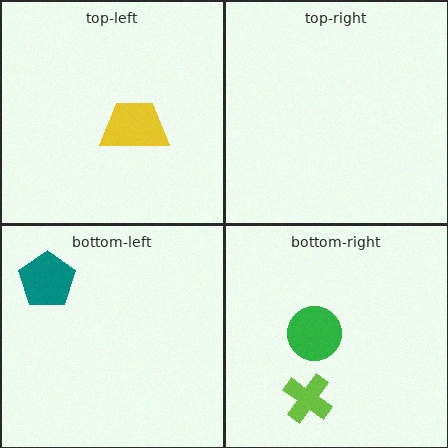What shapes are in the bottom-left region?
The teal pentagon.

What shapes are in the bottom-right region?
The green circle, the lime cross.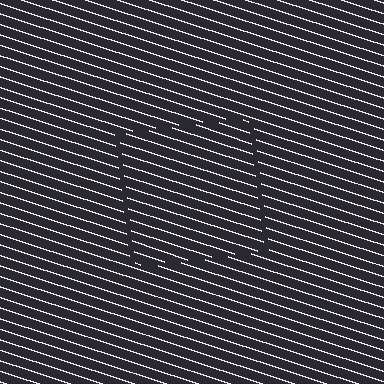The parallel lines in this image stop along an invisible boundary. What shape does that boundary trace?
An illusory square. The interior of the shape contains the same grating, shifted by half a period — the contour is defined by the phase discontinuity where line-ends from the inner and outer gratings abut.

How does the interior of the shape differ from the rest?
The interior of the shape contains the same grating, shifted by half a period — the contour is defined by the phase discontinuity where line-ends from the inner and outer gratings abut.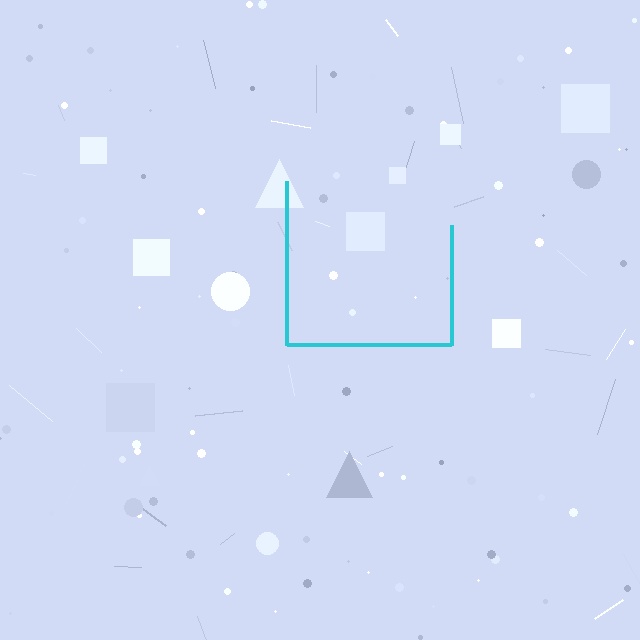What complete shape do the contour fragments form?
The contour fragments form a square.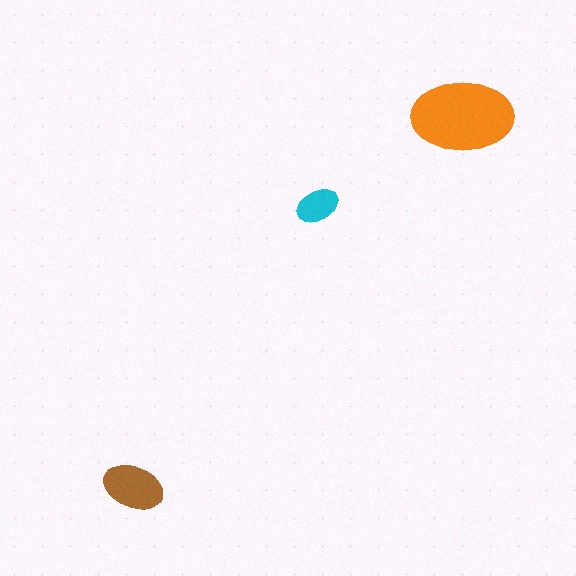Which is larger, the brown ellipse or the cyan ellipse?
The brown one.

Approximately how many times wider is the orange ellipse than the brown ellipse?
About 1.5 times wider.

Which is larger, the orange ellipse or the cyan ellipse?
The orange one.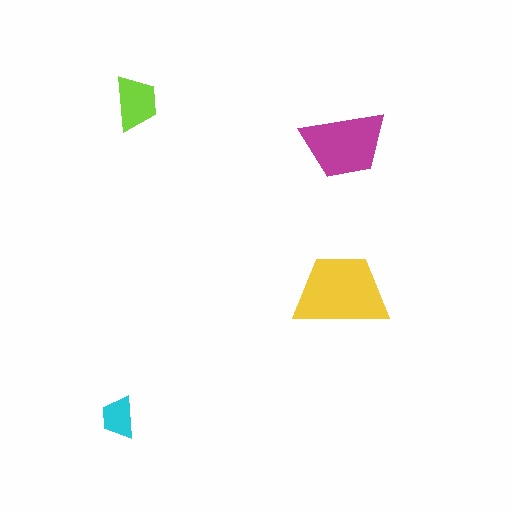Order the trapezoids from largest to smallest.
the yellow one, the magenta one, the lime one, the cyan one.